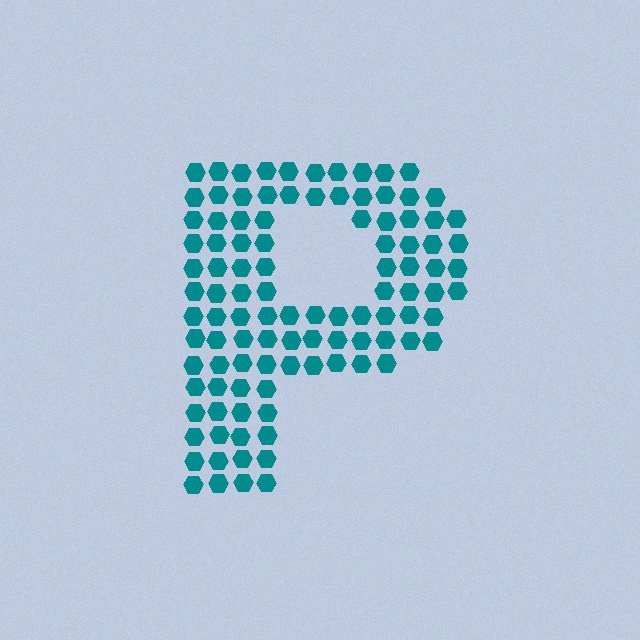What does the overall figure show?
The overall figure shows the letter P.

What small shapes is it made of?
It is made of small hexagons.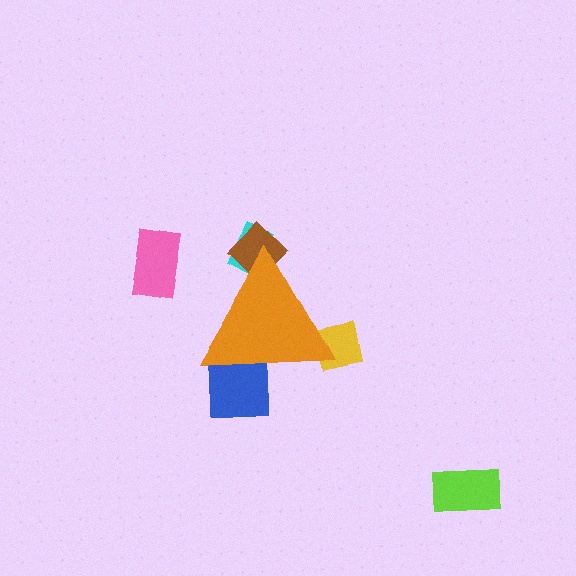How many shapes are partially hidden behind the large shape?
4 shapes are partially hidden.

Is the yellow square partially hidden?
Yes, the yellow square is partially hidden behind the orange triangle.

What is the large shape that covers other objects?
An orange triangle.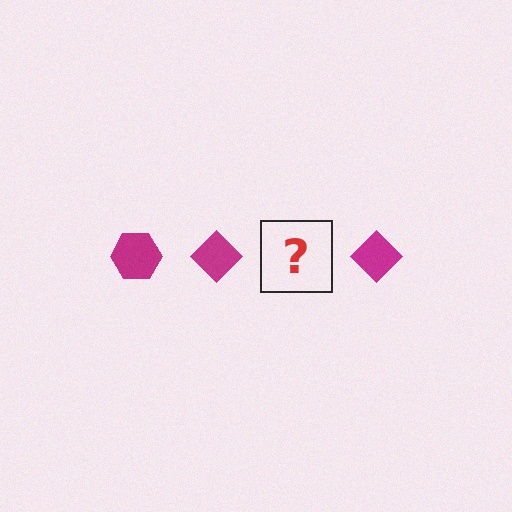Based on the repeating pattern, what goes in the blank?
The blank should be a magenta hexagon.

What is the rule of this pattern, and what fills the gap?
The rule is that the pattern cycles through hexagon, diamond shapes in magenta. The gap should be filled with a magenta hexagon.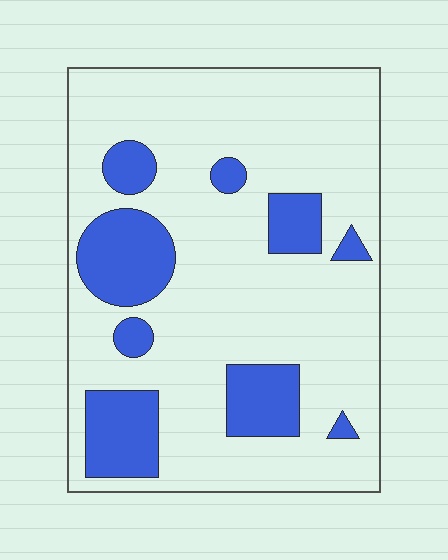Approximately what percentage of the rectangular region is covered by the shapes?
Approximately 20%.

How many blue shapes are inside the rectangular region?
9.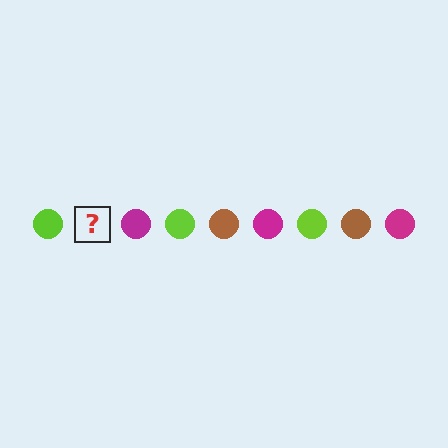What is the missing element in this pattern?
The missing element is a brown circle.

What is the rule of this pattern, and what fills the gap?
The rule is that the pattern cycles through lime, brown, magenta circles. The gap should be filled with a brown circle.